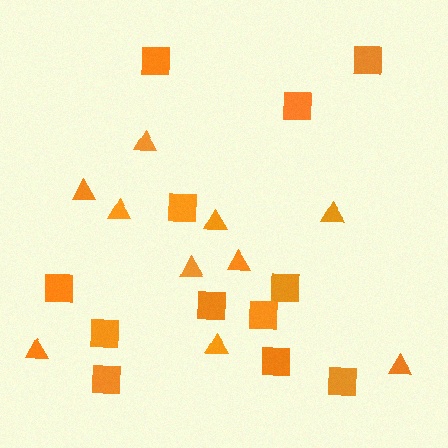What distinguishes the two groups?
There are 2 groups: one group of squares (12) and one group of triangles (10).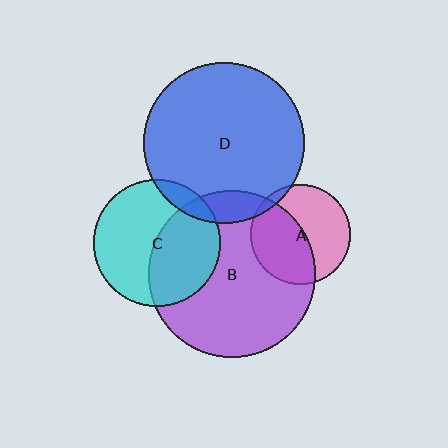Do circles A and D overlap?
Yes.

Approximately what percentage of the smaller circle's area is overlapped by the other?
Approximately 5%.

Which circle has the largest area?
Circle B (purple).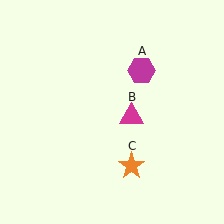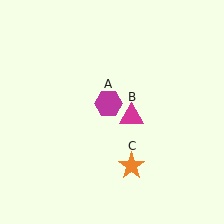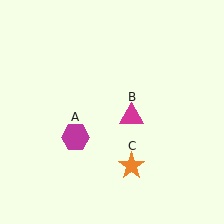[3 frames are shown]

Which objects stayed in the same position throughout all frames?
Magenta triangle (object B) and orange star (object C) remained stationary.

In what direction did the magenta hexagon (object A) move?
The magenta hexagon (object A) moved down and to the left.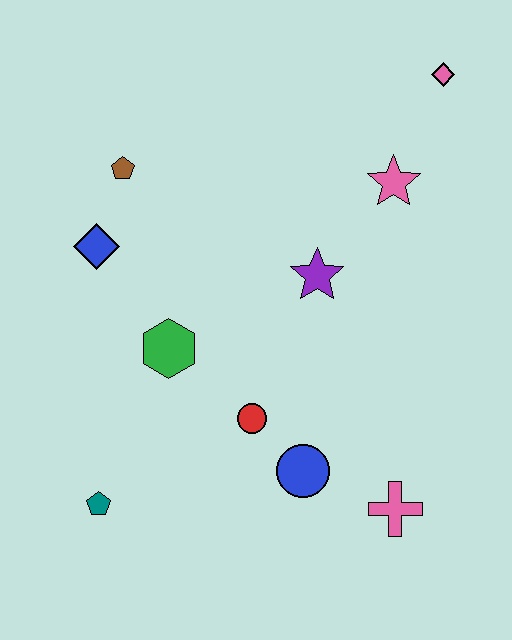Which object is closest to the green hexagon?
The red circle is closest to the green hexagon.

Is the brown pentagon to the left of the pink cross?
Yes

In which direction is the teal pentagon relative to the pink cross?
The teal pentagon is to the left of the pink cross.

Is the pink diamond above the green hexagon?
Yes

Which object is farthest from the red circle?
The pink diamond is farthest from the red circle.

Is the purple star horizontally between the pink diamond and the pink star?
No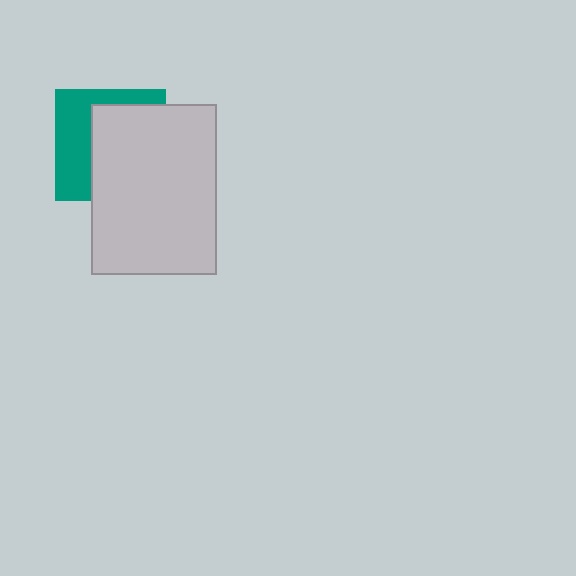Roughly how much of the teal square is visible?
A small part of it is visible (roughly 41%).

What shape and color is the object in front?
The object in front is a light gray rectangle.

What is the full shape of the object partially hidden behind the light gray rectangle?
The partially hidden object is a teal square.